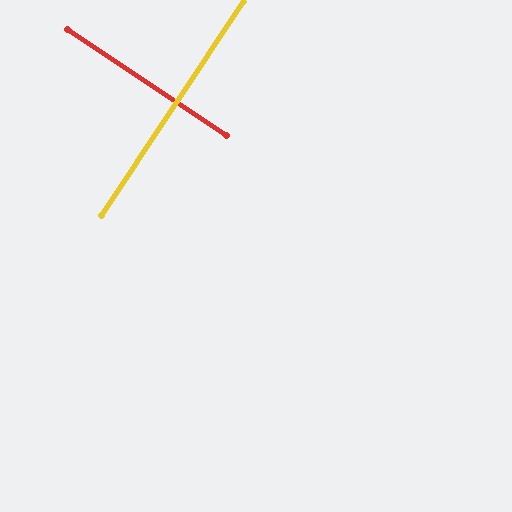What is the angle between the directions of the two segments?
Approximately 90 degrees.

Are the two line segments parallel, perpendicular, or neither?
Perpendicular — they meet at approximately 90°.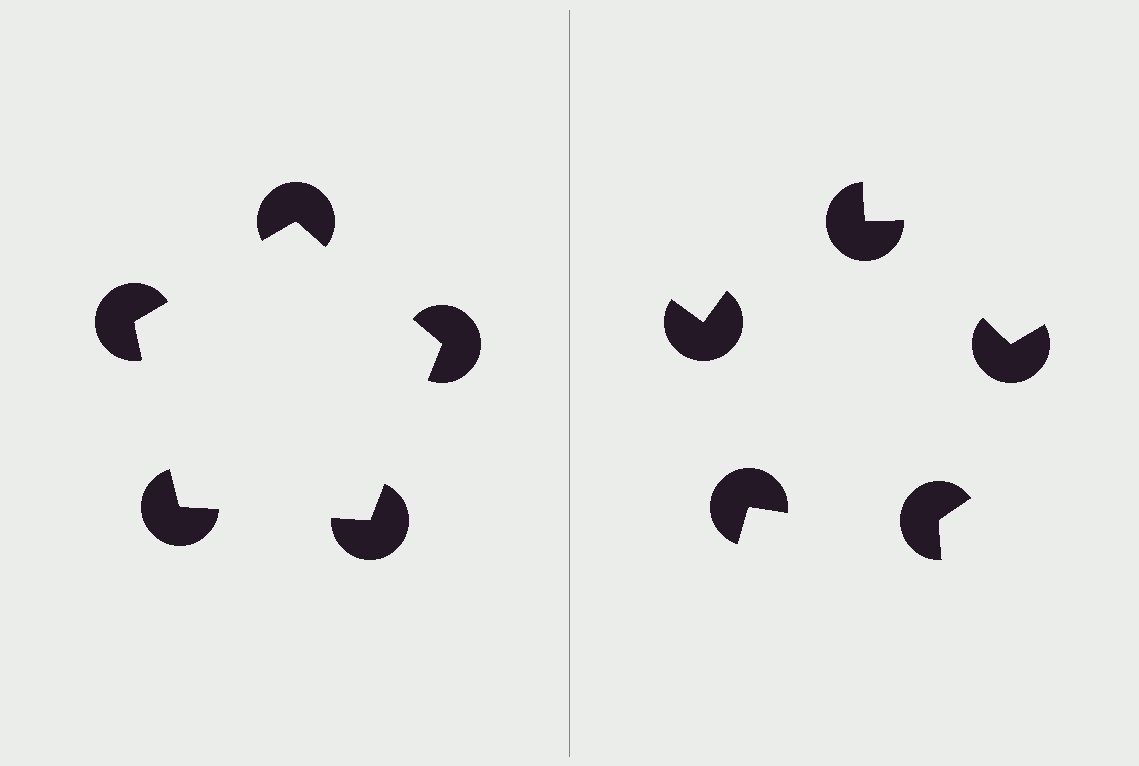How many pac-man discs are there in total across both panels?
10 — 5 on each side.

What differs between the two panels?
The pac-man discs are positioned identically on both sides; only the wedge orientations differ. On the left they align to a pentagon; on the right they are misaligned.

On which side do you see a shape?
An illusory pentagon appears on the left side. On the right side the wedge cuts are rotated, so no coherent shape forms.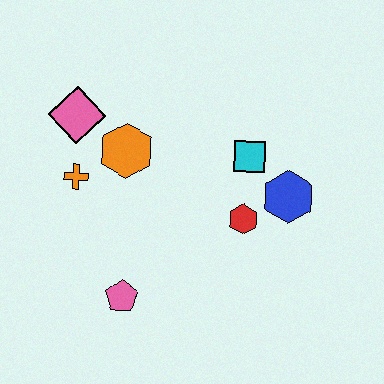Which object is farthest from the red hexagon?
The pink diamond is farthest from the red hexagon.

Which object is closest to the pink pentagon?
The orange cross is closest to the pink pentagon.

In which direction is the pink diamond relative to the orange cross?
The pink diamond is above the orange cross.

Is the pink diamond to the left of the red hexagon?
Yes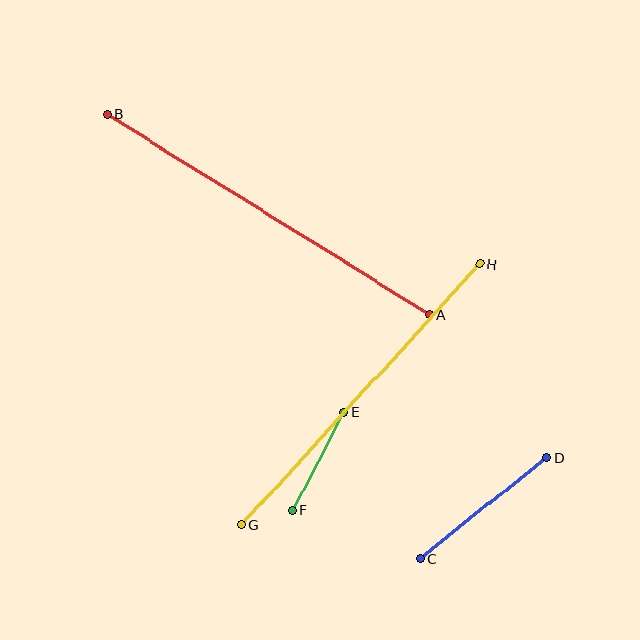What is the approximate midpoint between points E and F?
The midpoint is at approximately (318, 461) pixels.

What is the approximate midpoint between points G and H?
The midpoint is at approximately (361, 394) pixels.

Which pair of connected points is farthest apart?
Points A and B are farthest apart.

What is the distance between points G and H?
The distance is approximately 353 pixels.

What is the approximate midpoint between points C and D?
The midpoint is at approximately (483, 508) pixels.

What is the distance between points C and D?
The distance is approximately 162 pixels.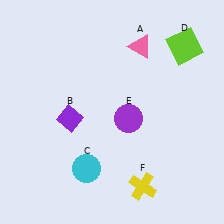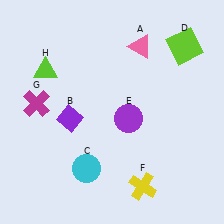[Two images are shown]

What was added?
A magenta cross (G), a lime triangle (H) were added in Image 2.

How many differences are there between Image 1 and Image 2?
There are 2 differences between the two images.